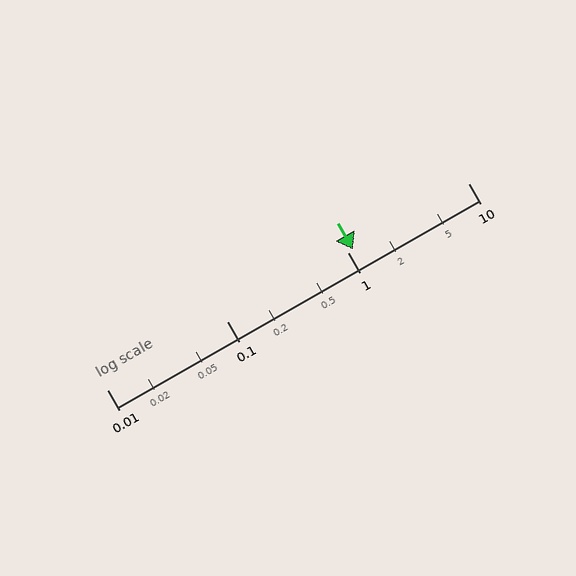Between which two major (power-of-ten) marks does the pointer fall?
The pointer is between 1 and 10.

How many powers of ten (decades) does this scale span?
The scale spans 3 decades, from 0.01 to 10.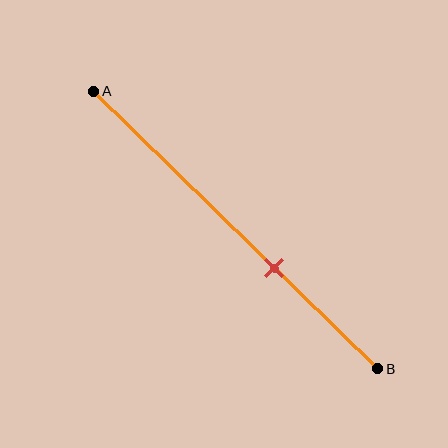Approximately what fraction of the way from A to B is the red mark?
The red mark is approximately 65% of the way from A to B.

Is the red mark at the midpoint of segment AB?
No, the mark is at about 65% from A, not at the 50% midpoint.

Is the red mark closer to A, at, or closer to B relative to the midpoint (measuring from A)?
The red mark is closer to point B than the midpoint of segment AB.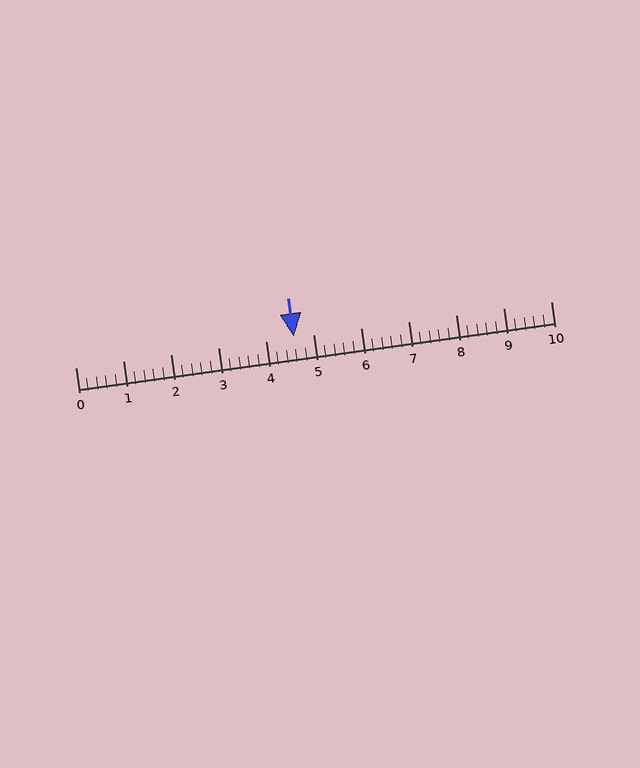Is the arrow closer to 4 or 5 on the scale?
The arrow is closer to 5.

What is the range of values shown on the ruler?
The ruler shows values from 0 to 10.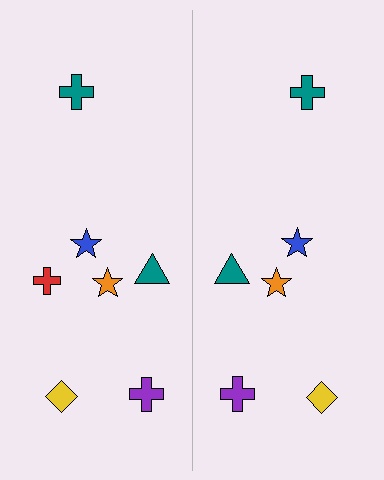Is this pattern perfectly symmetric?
No, the pattern is not perfectly symmetric. A red cross is missing from the right side.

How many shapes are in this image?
There are 13 shapes in this image.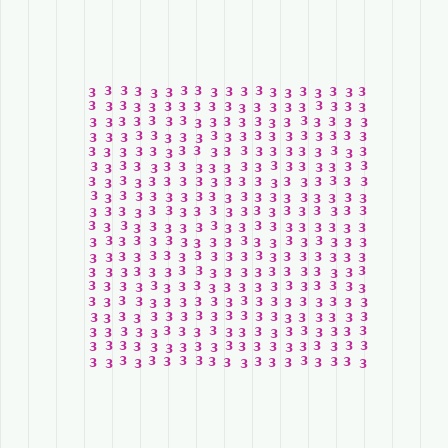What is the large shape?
The large shape is a square.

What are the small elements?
The small elements are digit 3's.